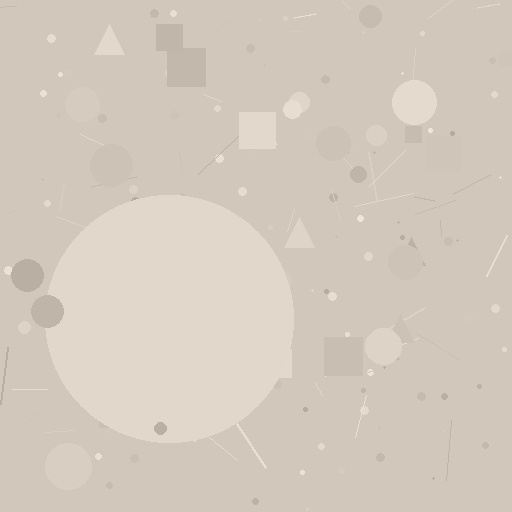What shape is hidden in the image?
A circle is hidden in the image.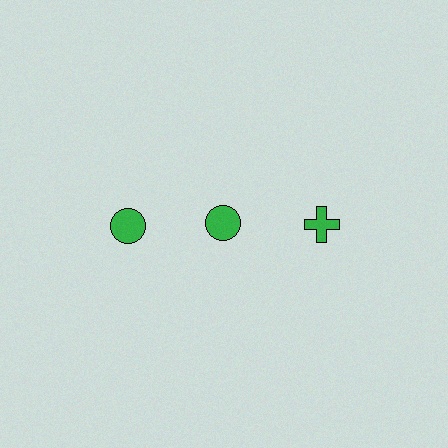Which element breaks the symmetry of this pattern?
The green cross in the top row, center column breaks the symmetry. All other shapes are green circles.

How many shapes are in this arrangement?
There are 3 shapes arranged in a grid pattern.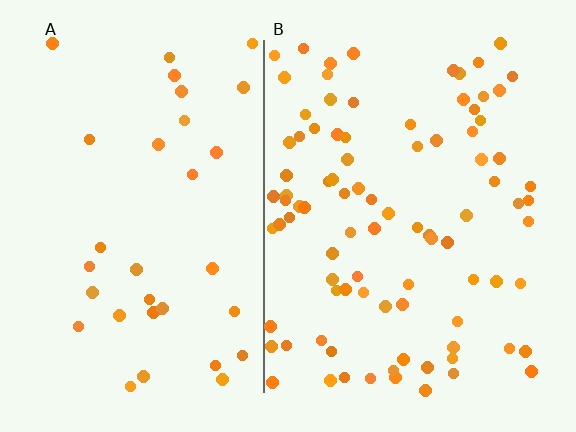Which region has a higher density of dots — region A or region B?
B (the right).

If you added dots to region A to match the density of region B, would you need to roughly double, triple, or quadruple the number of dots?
Approximately triple.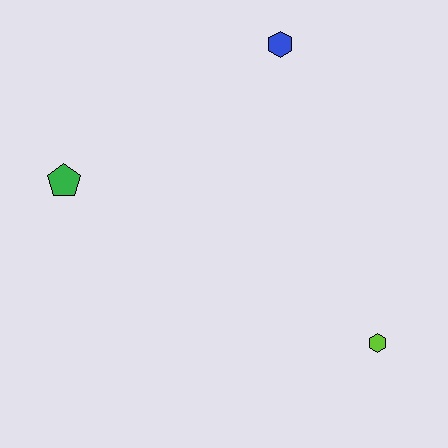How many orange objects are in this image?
There are no orange objects.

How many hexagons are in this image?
There are 2 hexagons.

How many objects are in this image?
There are 3 objects.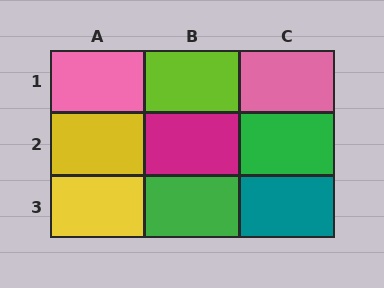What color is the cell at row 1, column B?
Lime.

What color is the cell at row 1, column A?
Pink.